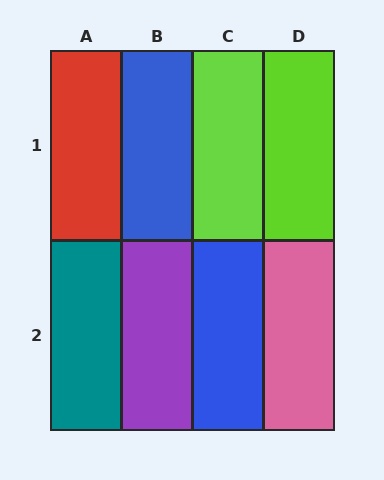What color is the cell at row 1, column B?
Blue.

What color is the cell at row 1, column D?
Lime.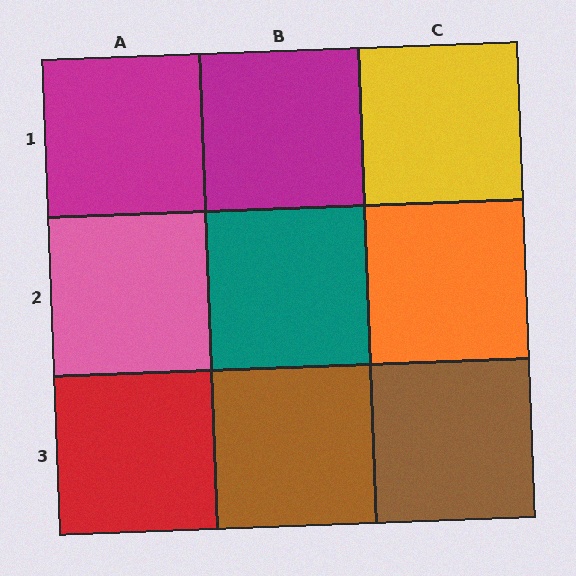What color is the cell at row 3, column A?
Red.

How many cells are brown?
2 cells are brown.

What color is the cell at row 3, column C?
Brown.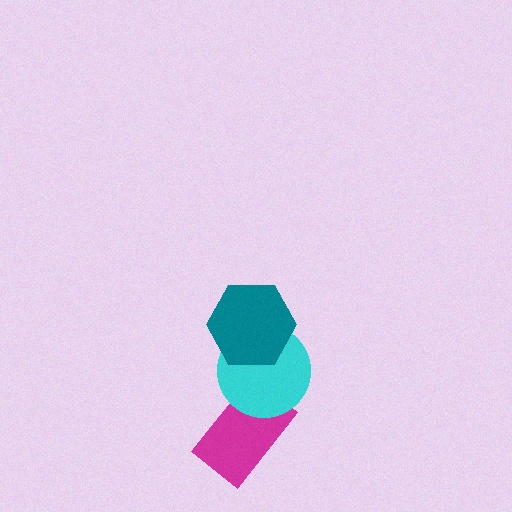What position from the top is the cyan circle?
The cyan circle is 2nd from the top.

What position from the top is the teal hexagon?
The teal hexagon is 1st from the top.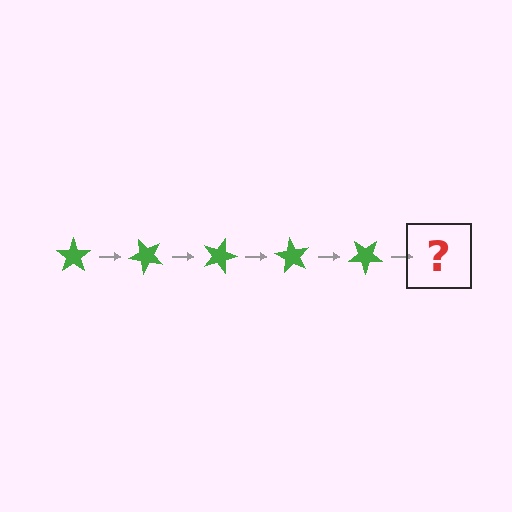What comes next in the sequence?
The next element should be a green star rotated 225 degrees.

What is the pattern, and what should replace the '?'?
The pattern is that the star rotates 45 degrees each step. The '?' should be a green star rotated 225 degrees.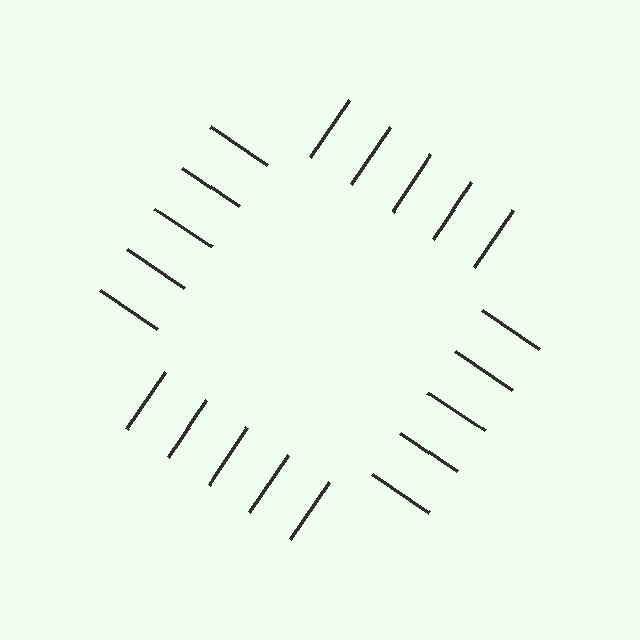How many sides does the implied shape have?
4 sides — the line-ends trace a square.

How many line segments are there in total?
20 — 5 along each of the 4 edges.